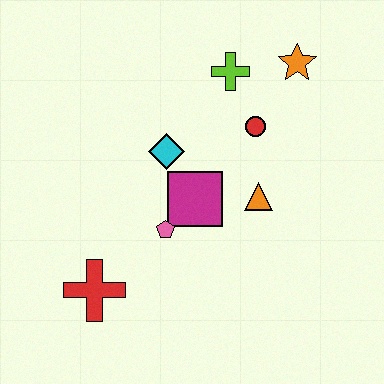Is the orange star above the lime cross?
Yes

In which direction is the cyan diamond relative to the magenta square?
The cyan diamond is above the magenta square.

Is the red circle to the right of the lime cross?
Yes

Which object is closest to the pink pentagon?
The magenta square is closest to the pink pentagon.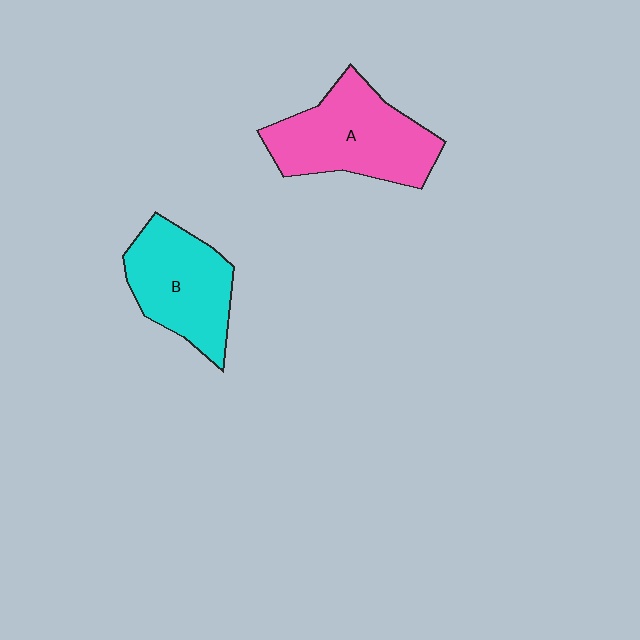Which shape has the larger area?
Shape A (pink).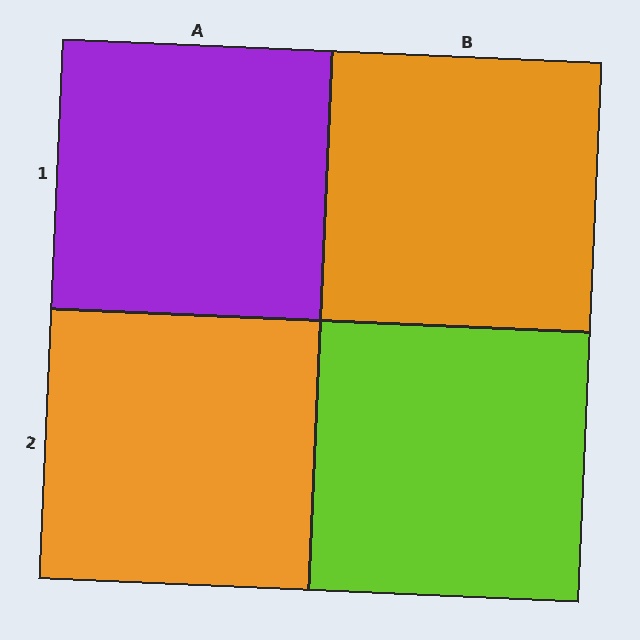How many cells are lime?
1 cell is lime.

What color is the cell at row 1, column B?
Orange.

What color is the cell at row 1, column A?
Purple.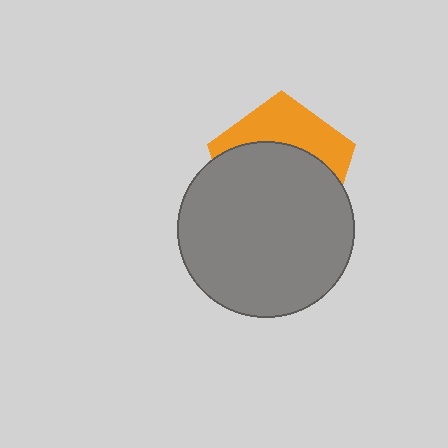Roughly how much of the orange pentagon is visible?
A small part of it is visible (roughly 35%).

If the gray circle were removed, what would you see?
You would see the complete orange pentagon.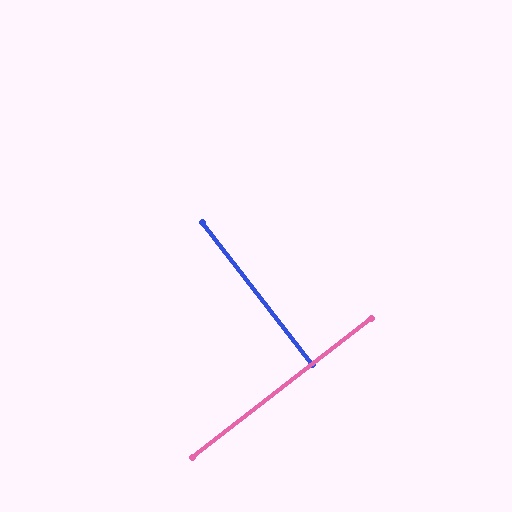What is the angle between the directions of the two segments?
Approximately 90 degrees.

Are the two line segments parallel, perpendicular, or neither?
Perpendicular — they meet at approximately 90°.